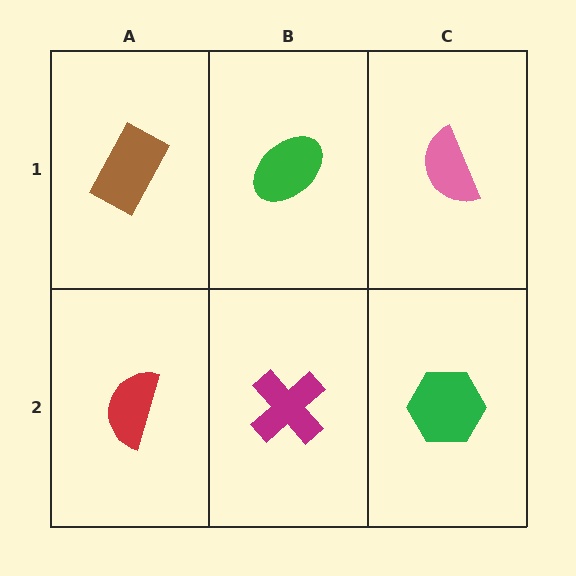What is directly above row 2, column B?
A green ellipse.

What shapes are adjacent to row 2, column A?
A brown rectangle (row 1, column A), a magenta cross (row 2, column B).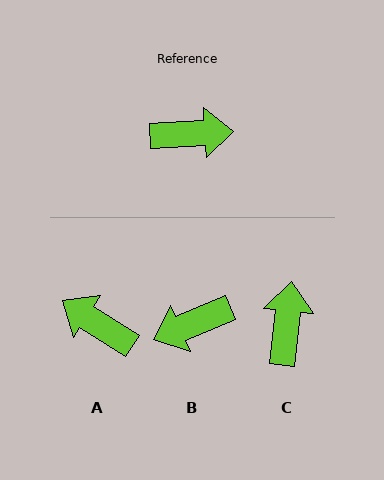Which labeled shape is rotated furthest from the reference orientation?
B, about 161 degrees away.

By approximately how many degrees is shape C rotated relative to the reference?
Approximately 80 degrees counter-clockwise.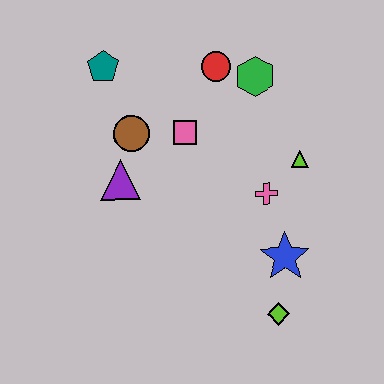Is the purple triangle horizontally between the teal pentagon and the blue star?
Yes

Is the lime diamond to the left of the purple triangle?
No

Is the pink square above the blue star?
Yes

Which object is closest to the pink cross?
The lime triangle is closest to the pink cross.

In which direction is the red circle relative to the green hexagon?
The red circle is to the left of the green hexagon.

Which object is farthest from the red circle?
The lime diamond is farthest from the red circle.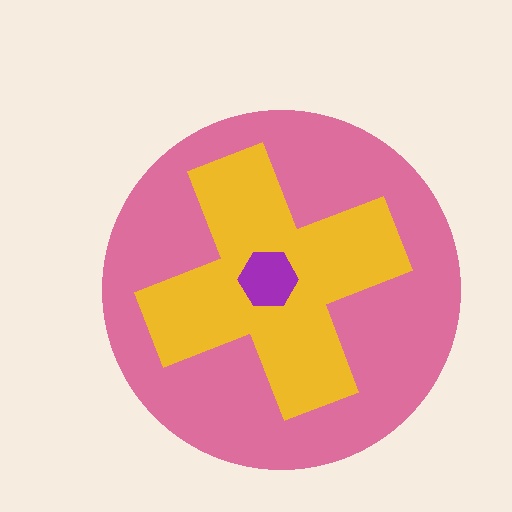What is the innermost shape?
The purple hexagon.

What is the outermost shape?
The pink circle.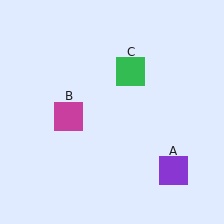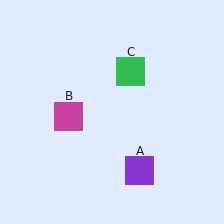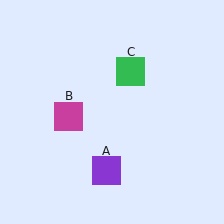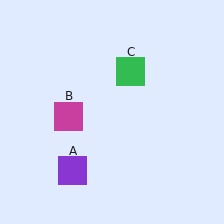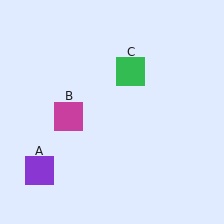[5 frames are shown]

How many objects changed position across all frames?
1 object changed position: purple square (object A).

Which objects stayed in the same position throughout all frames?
Magenta square (object B) and green square (object C) remained stationary.